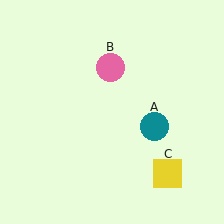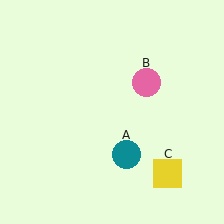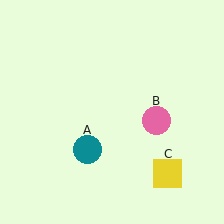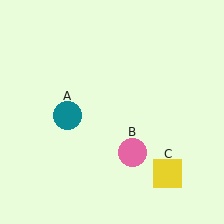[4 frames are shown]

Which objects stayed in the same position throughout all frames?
Yellow square (object C) remained stationary.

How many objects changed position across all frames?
2 objects changed position: teal circle (object A), pink circle (object B).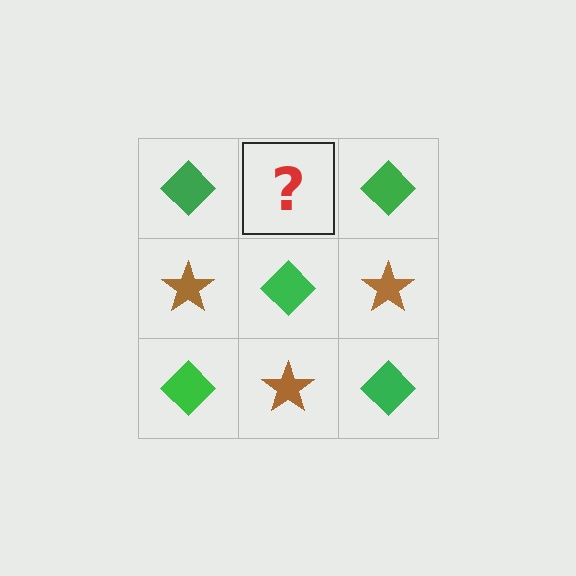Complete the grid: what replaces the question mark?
The question mark should be replaced with a brown star.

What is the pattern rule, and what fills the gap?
The rule is that it alternates green diamond and brown star in a checkerboard pattern. The gap should be filled with a brown star.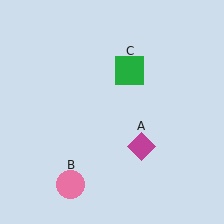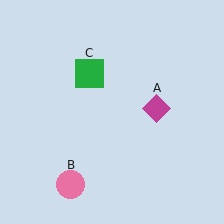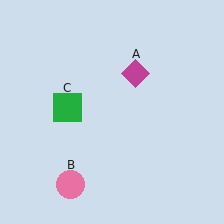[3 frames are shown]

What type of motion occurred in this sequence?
The magenta diamond (object A), green square (object C) rotated counterclockwise around the center of the scene.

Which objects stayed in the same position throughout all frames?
Pink circle (object B) remained stationary.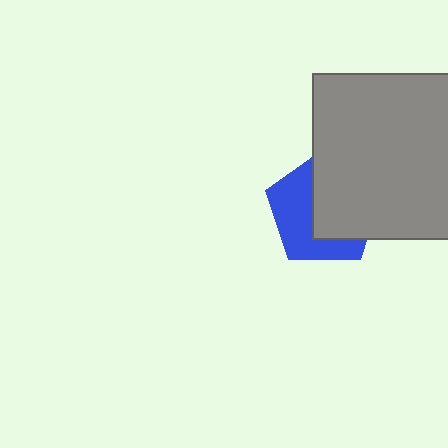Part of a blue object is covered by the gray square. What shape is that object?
It is a pentagon.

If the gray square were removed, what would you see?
You would see the complete blue pentagon.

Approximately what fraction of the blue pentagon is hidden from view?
Roughly 53% of the blue pentagon is hidden behind the gray square.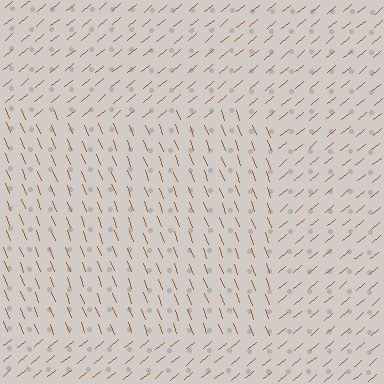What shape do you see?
I see a rectangle.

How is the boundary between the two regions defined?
The boundary is defined purely by a change in line orientation (approximately 71 degrees difference). All lines are the same color and thickness.